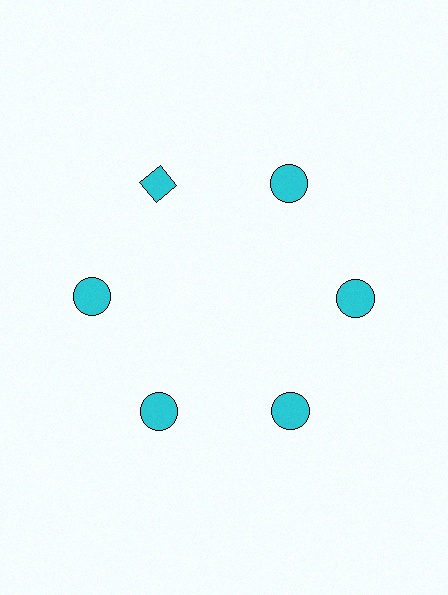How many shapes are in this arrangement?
There are 6 shapes arranged in a ring pattern.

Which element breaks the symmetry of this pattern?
The cyan diamond at roughly the 11 o'clock position breaks the symmetry. All other shapes are cyan circles.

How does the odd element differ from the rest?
It has a different shape: diamond instead of circle.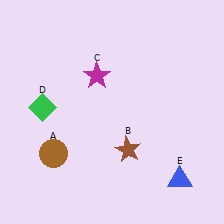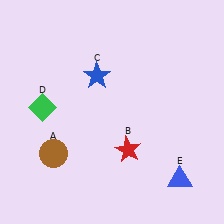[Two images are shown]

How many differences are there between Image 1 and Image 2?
There are 2 differences between the two images.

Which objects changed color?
B changed from brown to red. C changed from magenta to blue.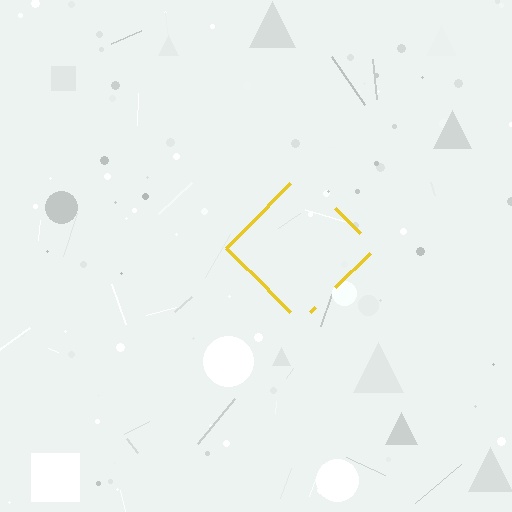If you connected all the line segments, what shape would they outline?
They would outline a diamond.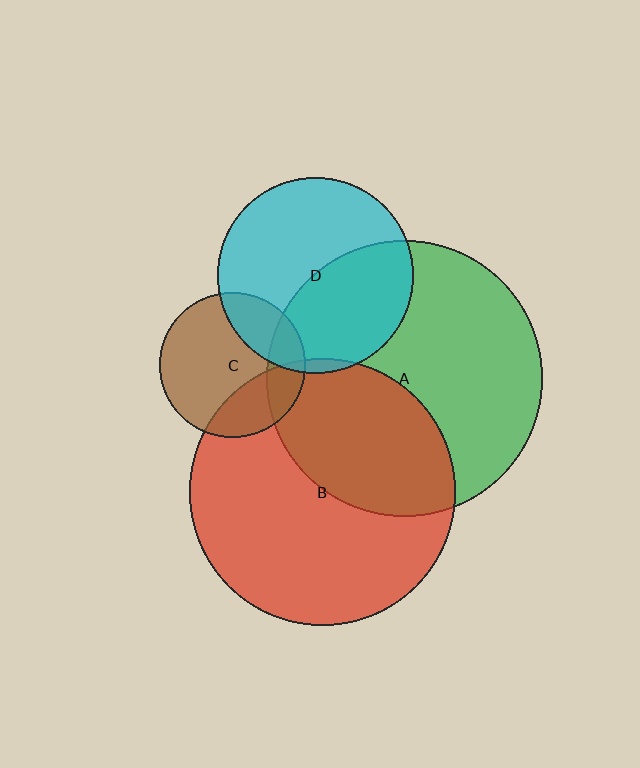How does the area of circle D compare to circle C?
Approximately 1.8 times.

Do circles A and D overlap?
Yes.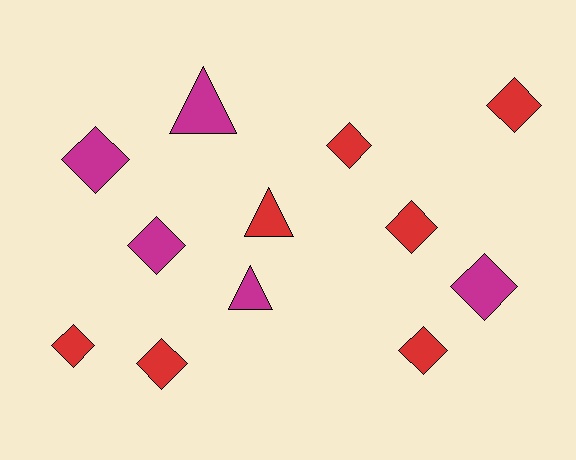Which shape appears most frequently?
Diamond, with 9 objects.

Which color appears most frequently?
Red, with 7 objects.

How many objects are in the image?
There are 12 objects.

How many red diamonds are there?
There are 6 red diamonds.